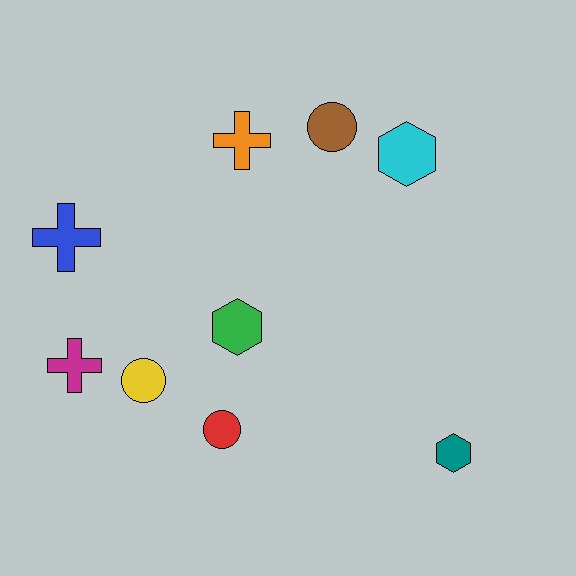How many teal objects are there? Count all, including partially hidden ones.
There is 1 teal object.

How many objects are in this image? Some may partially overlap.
There are 9 objects.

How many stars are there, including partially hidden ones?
There are no stars.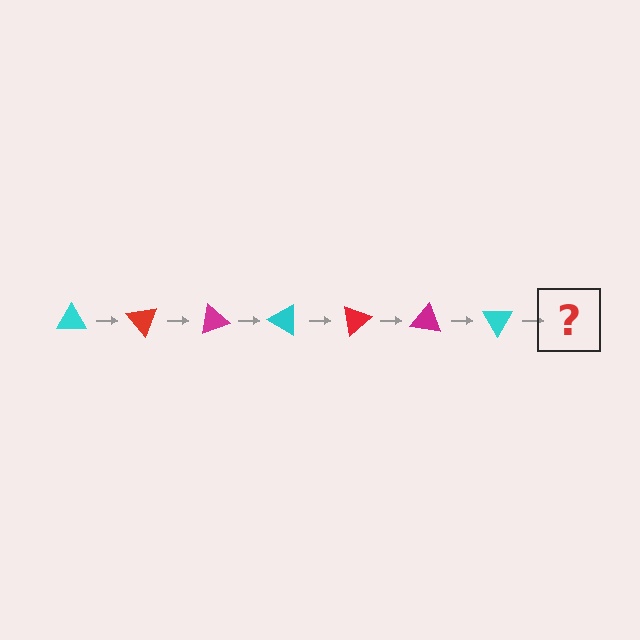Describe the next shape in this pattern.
It should be a red triangle, rotated 350 degrees from the start.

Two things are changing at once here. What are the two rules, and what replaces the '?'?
The two rules are that it rotates 50 degrees each step and the color cycles through cyan, red, and magenta. The '?' should be a red triangle, rotated 350 degrees from the start.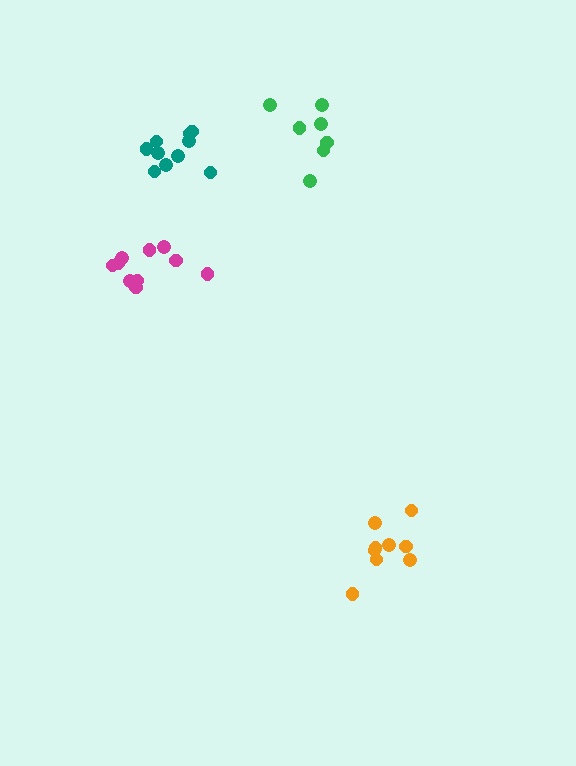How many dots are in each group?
Group 1: 7 dots, Group 2: 10 dots, Group 3: 9 dots, Group 4: 10 dots (36 total).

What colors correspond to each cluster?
The clusters are colored: green, magenta, orange, teal.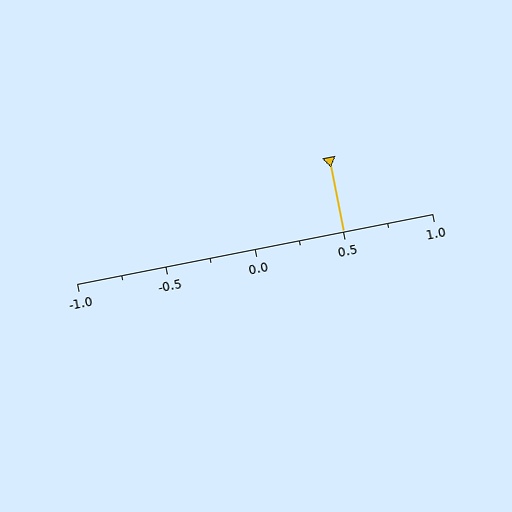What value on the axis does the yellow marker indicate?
The marker indicates approximately 0.5.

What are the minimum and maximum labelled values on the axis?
The axis runs from -1.0 to 1.0.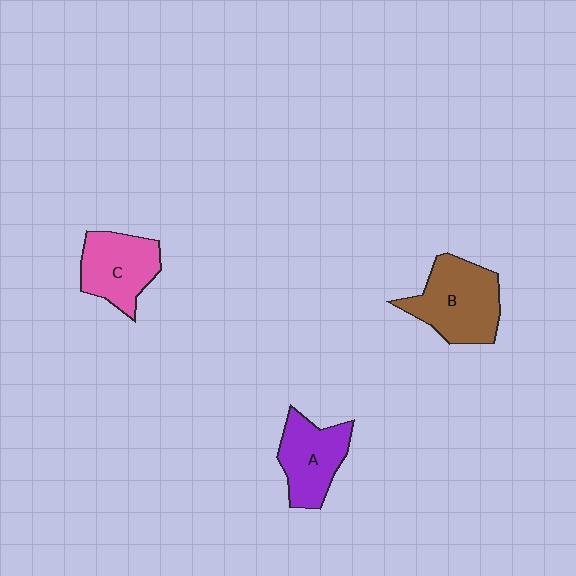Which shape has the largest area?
Shape B (brown).